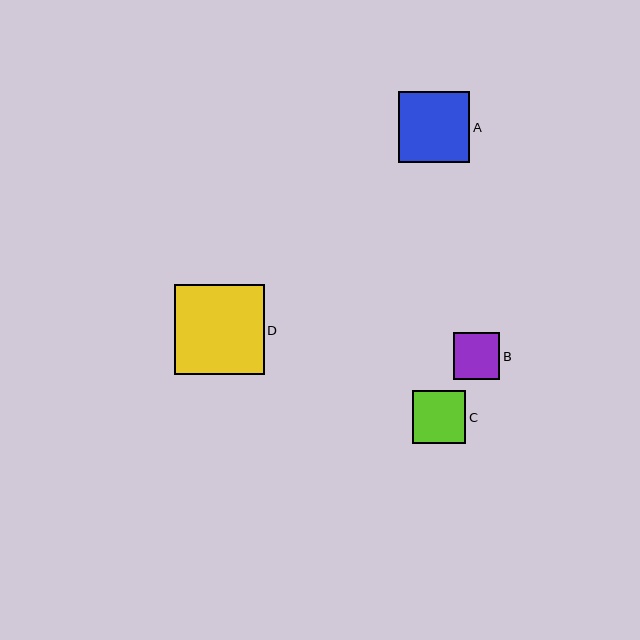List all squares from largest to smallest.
From largest to smallest: D, A, C, B.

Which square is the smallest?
Square B is the smallest with a size of approximately 47 pixels.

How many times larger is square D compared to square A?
Square D is approximately 1.3 times the size of square A.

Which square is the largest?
Square D is the largest with a size of approximately 90 pixels.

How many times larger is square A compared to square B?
Square A is approximately 1.5 times the size of square B.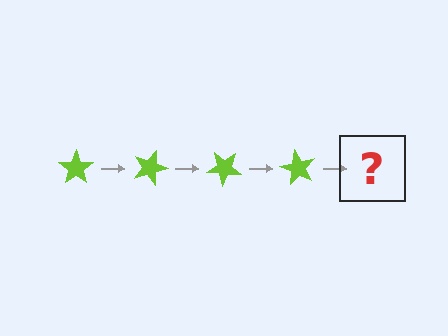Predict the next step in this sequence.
The next step is a lime star rotated 80 degrees.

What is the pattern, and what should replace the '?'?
The pattern is that the star rotates 20 degrees each step. The '?' should be a lime star rotated 80 degrees.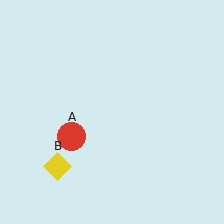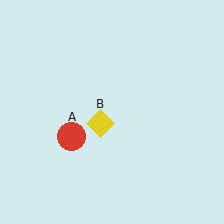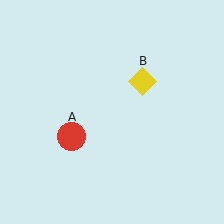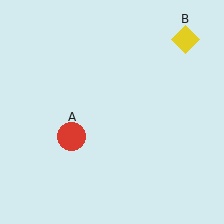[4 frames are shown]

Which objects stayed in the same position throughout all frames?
Red circle (object A) remained stationary.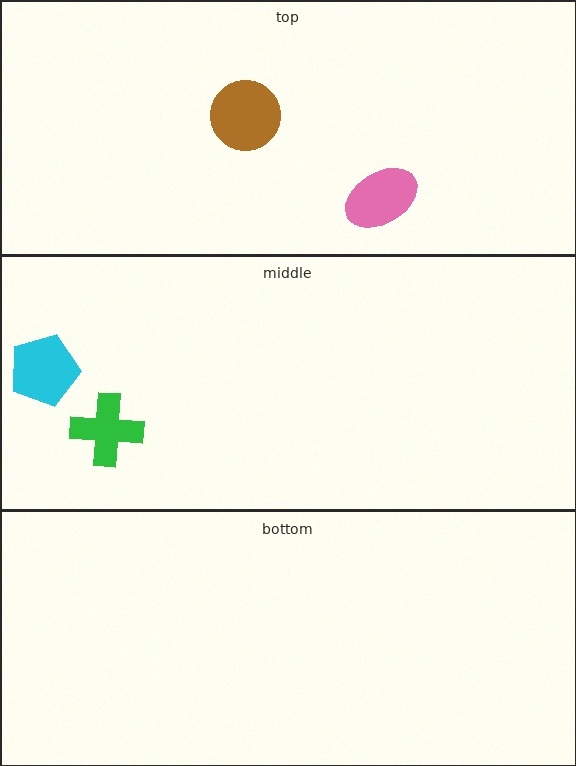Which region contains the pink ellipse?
The top region.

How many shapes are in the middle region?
2.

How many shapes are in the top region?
2.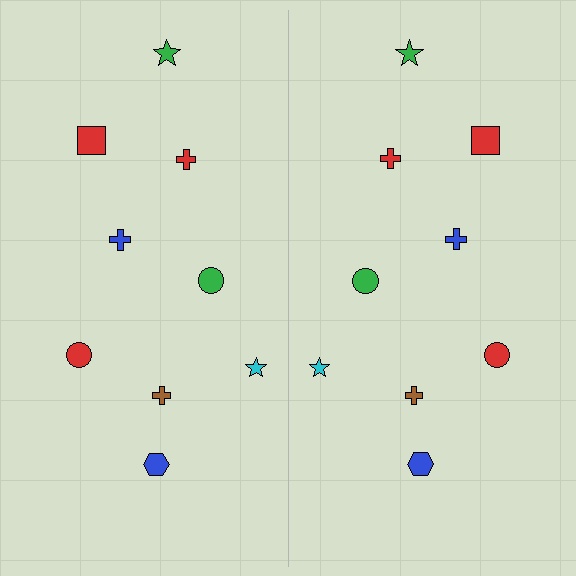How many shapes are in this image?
There are 18 shapes in this image.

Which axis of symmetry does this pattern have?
The pattern has a vertical axis of symmetry running through the center of the image.